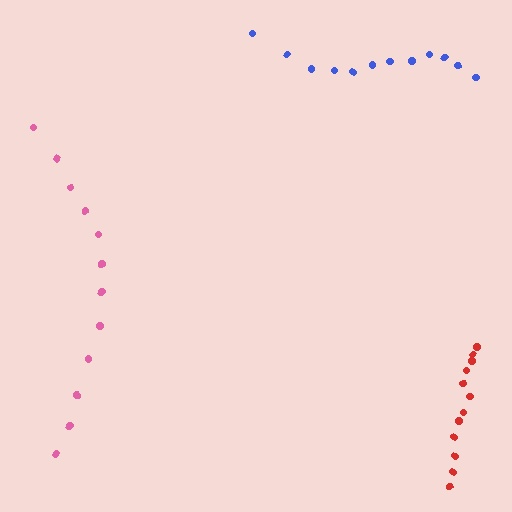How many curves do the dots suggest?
There are 3 distinct paths.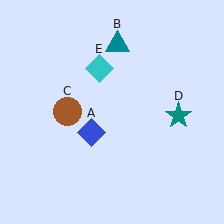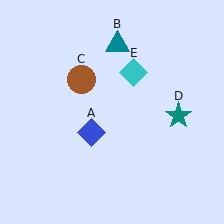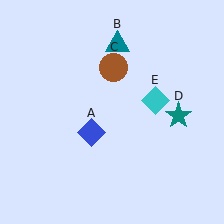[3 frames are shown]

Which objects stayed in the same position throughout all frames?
Blue diamond (object A) and teal triangle (object B) and teal star (object D) remained stationary.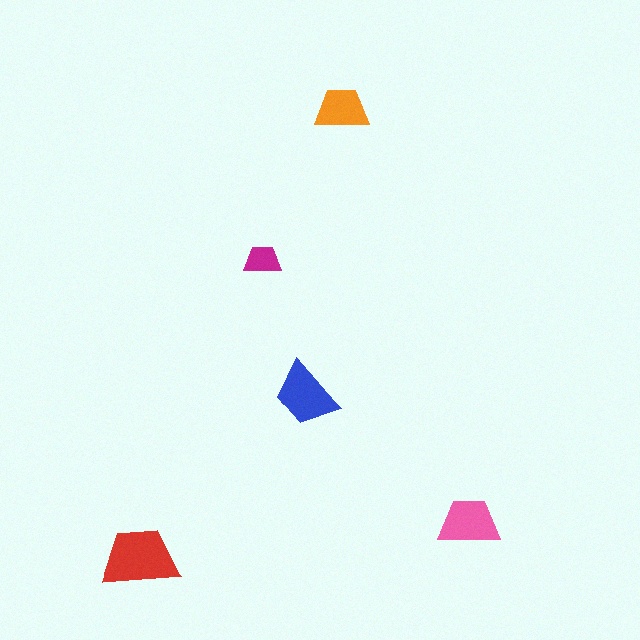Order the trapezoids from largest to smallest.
the red one, the blue one, the pink one, the orange one, the magenta one.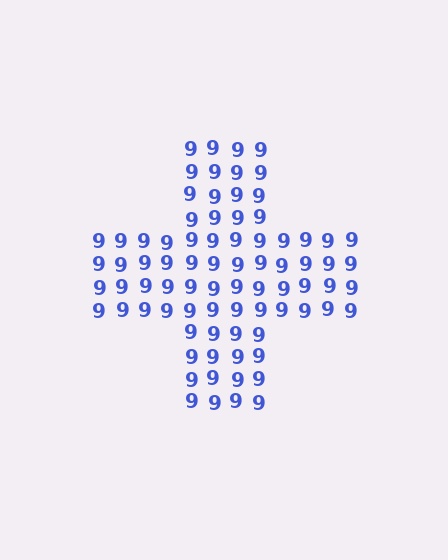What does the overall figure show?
The overall figure shows a cross.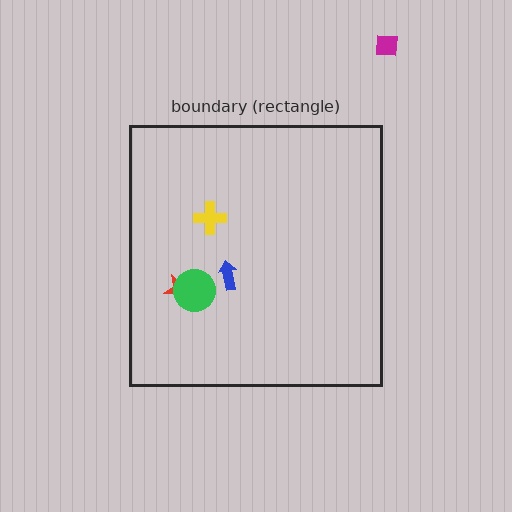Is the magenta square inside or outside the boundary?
Outside.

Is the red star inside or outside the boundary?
Inside.